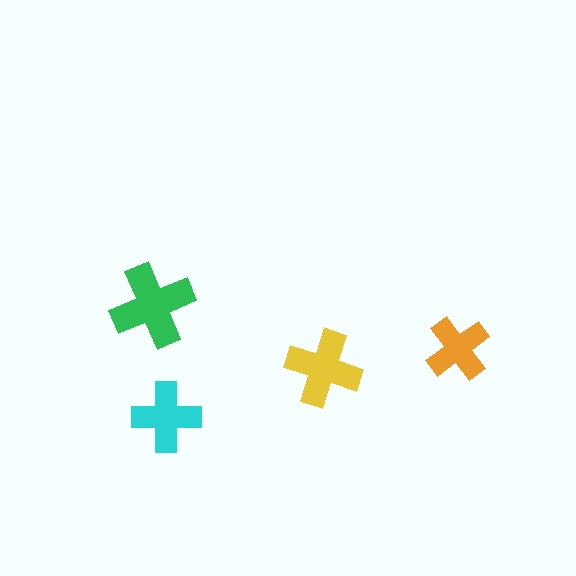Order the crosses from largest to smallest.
the green one, the yellow one, the cyan one, the orange one.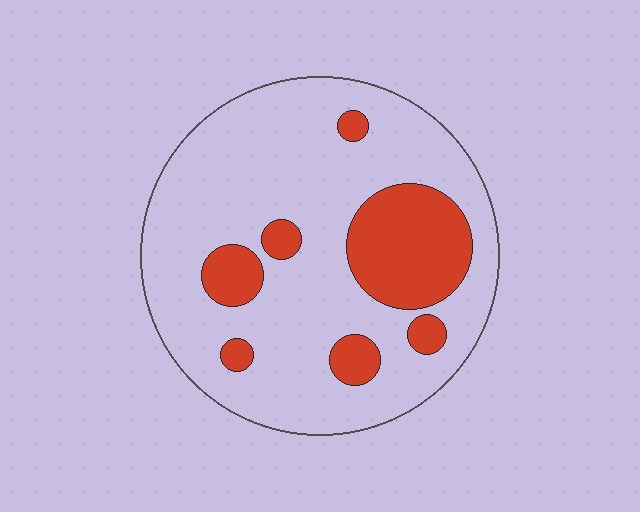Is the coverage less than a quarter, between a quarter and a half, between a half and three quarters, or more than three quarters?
Less than a quarter.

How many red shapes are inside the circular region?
7.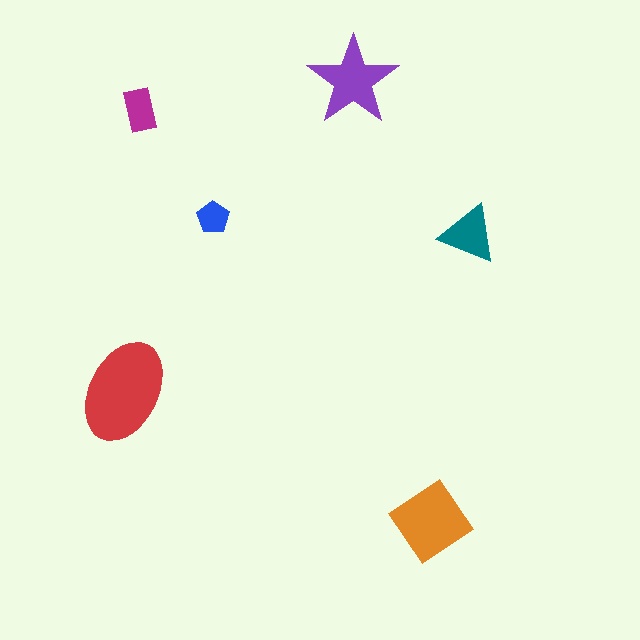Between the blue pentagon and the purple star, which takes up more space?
The purple star.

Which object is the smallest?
The blue pentagon.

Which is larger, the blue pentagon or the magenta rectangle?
The magenta rectangle.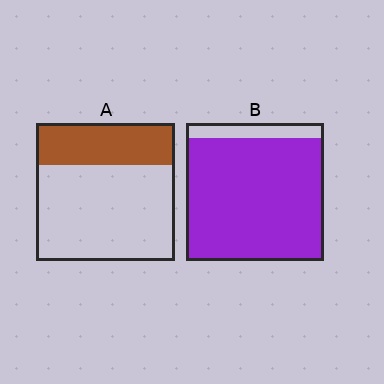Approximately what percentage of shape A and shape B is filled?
A is approximately 30% and B is approximately 90%.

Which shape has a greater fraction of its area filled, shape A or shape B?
Shape B.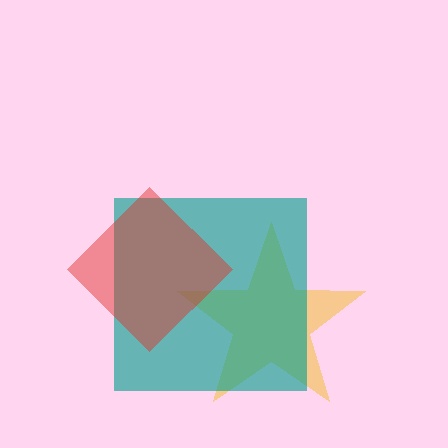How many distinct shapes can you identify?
There are 3 distinct shapes: a yellow star, a teal square, a red diamond.